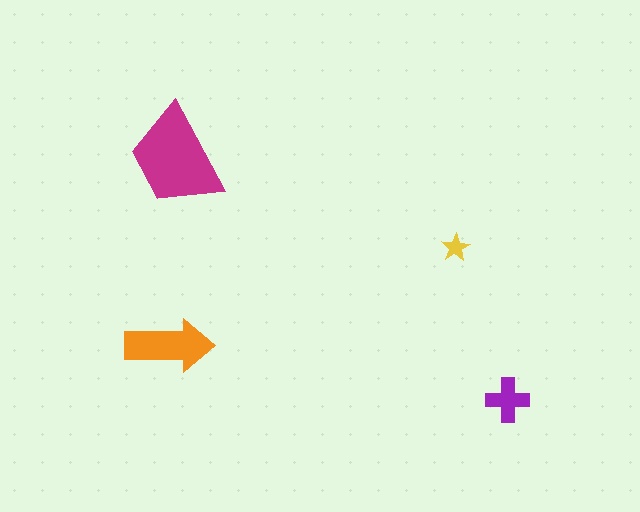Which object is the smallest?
The yellow star.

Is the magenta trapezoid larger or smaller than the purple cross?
Larger.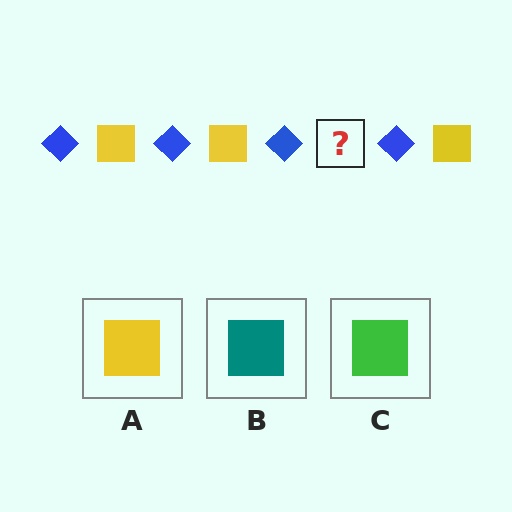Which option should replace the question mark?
Option A.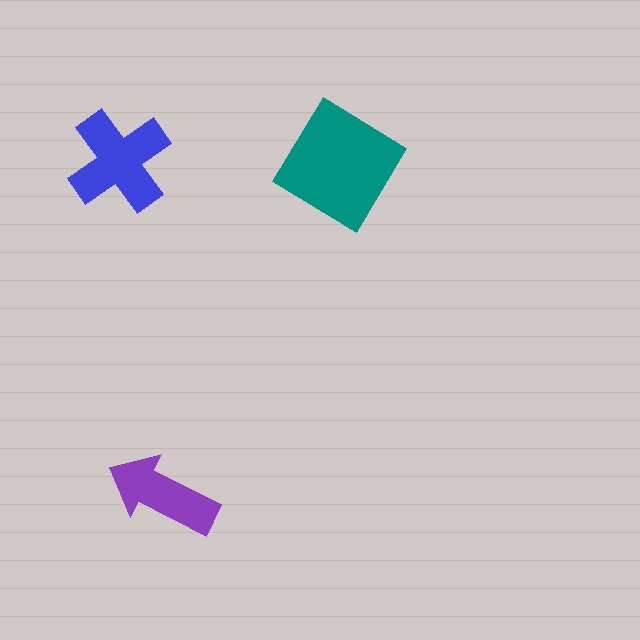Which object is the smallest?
The purple arrow.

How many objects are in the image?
There are 3 objects in the image.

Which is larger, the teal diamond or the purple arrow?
The teal diamond.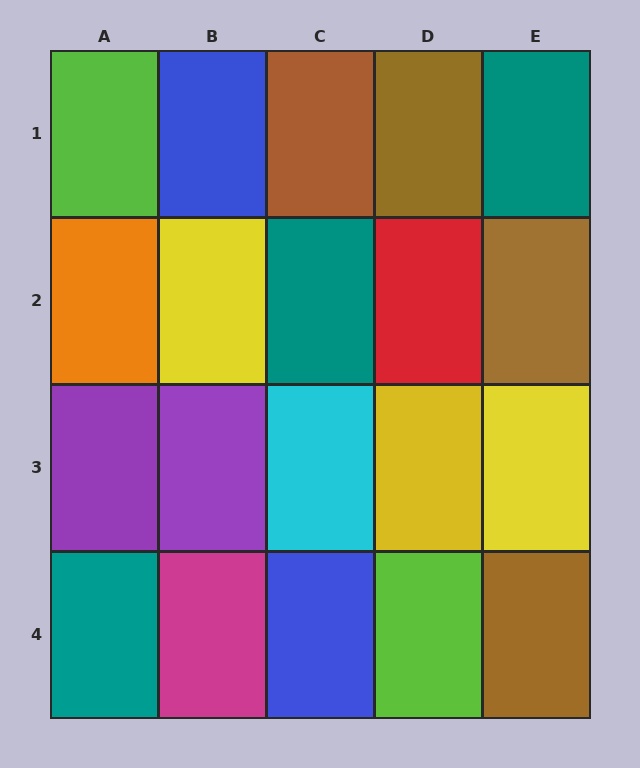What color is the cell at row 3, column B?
Purple.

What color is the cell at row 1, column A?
Lime.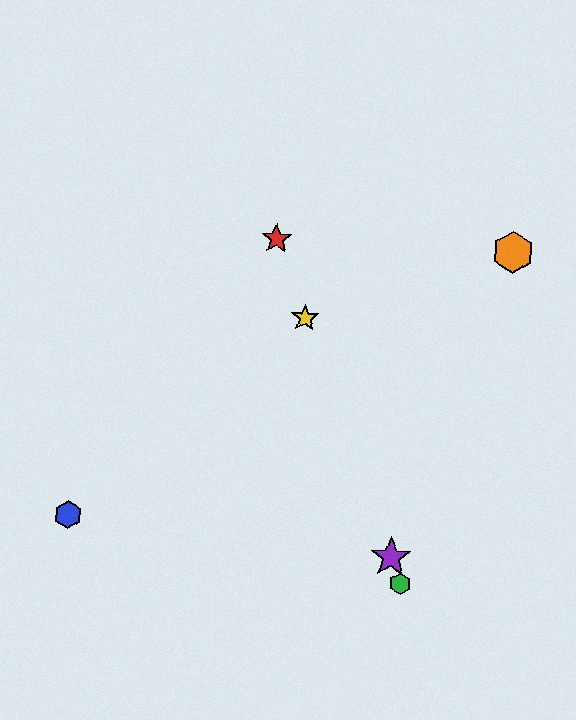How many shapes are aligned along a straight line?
4 shapes (the red star, the green hexagon, the yellow star, the purple star) are aligned along a straight line.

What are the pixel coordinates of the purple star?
The purple star is at (391, 557).